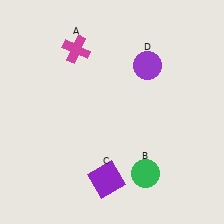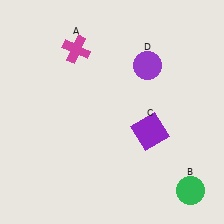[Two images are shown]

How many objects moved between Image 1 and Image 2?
2 objects moved between the two images.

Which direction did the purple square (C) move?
The purple square (C) moved up.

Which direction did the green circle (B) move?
The green circle (B) moved right.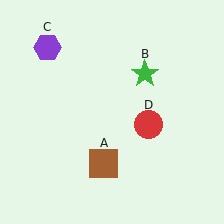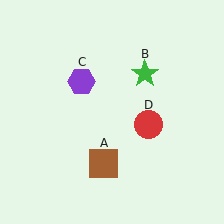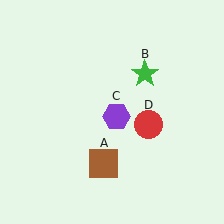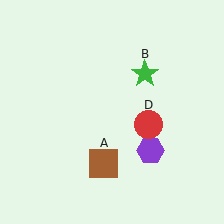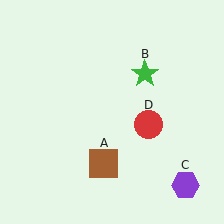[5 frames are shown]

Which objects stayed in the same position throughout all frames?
Brown square (object A) and green star (object B) and red circle (object D) remained stationary.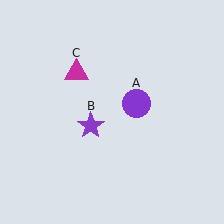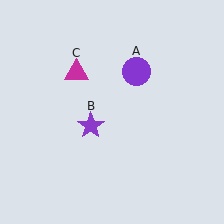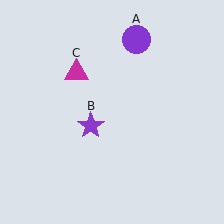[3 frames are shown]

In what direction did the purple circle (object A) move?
The purple circle (object A) moved up.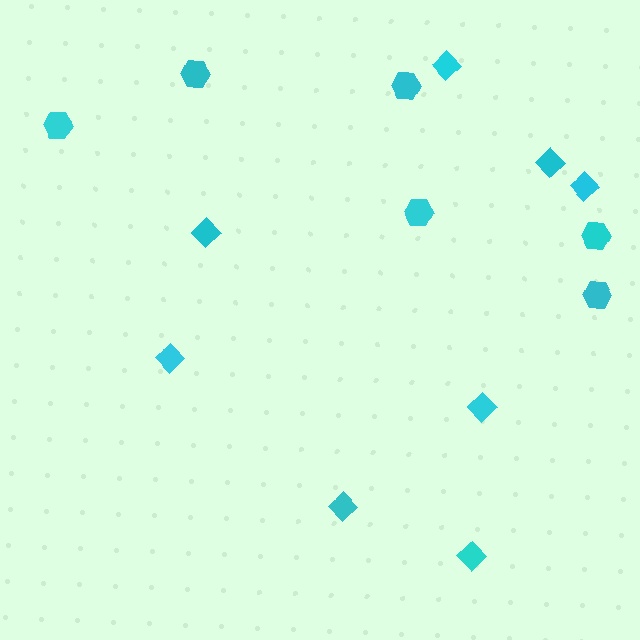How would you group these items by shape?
There are 2 groups: one group of diamonds (8) and one group of hexagons (6).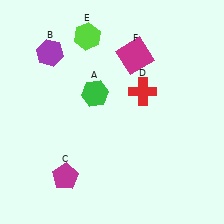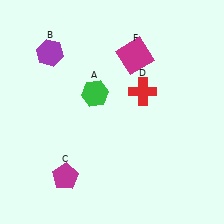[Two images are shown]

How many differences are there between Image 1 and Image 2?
There is 1 difference between the two images.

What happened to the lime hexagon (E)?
The lime hexagon (E) was removed in Image 2. It was in the top-left area of Image 1.